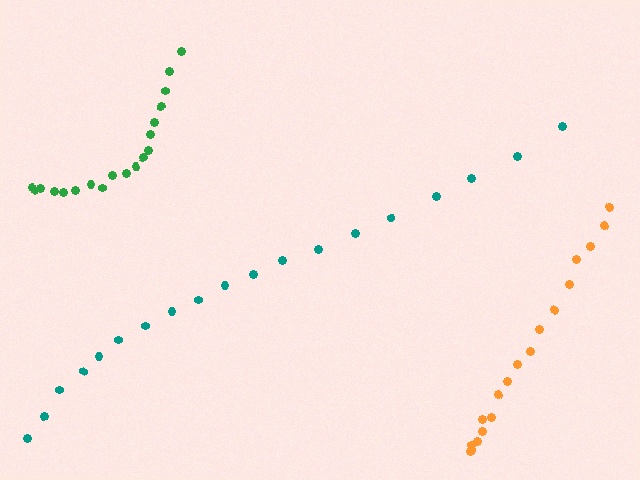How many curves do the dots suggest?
There are 3 distinct paths.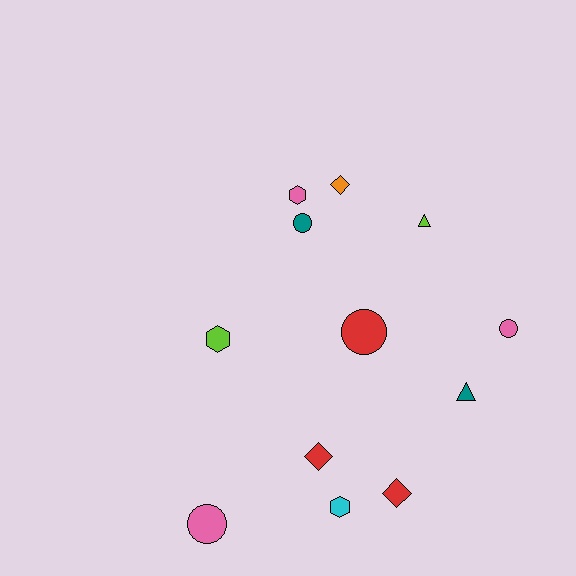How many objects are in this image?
There are 12 objects.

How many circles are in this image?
There are 4 circles.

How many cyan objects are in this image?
There is 1 cyan object.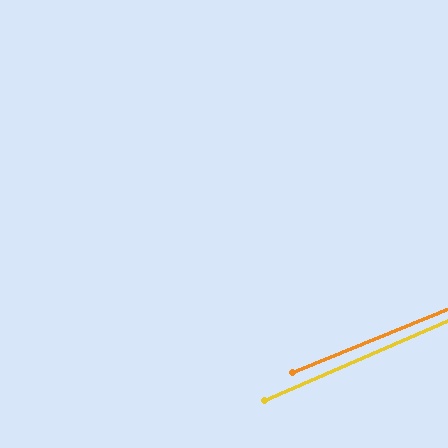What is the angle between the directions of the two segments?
Approximately 1 degree.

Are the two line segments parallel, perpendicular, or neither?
Parallel — their directions differ by only 1.2°.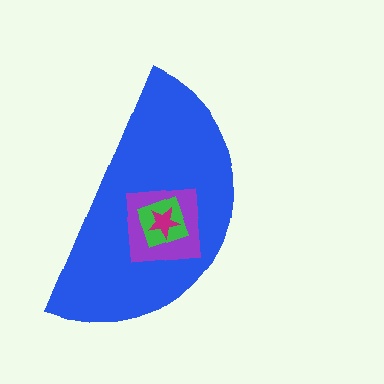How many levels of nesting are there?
4.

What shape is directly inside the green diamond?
The magenta star.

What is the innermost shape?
The magenta star.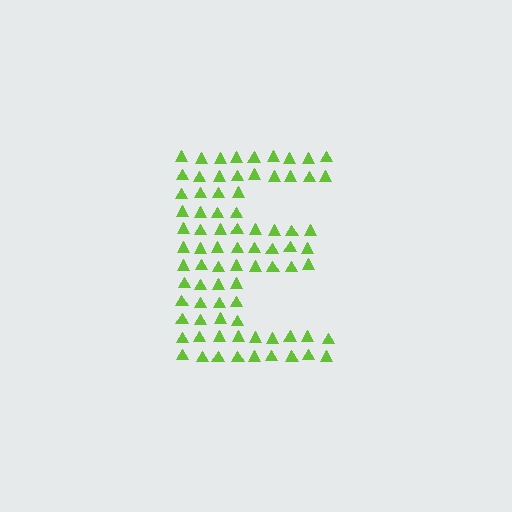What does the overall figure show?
The overall figure shows the letter E.